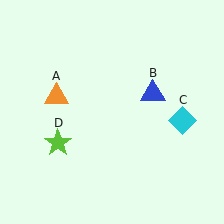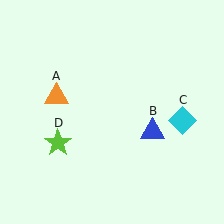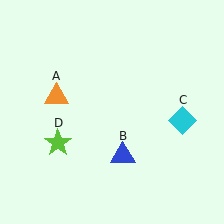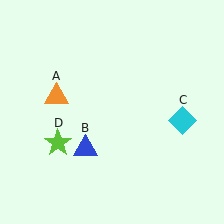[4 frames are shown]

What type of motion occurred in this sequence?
The blue triangle (object B) rotated clockwise around the center of the scene.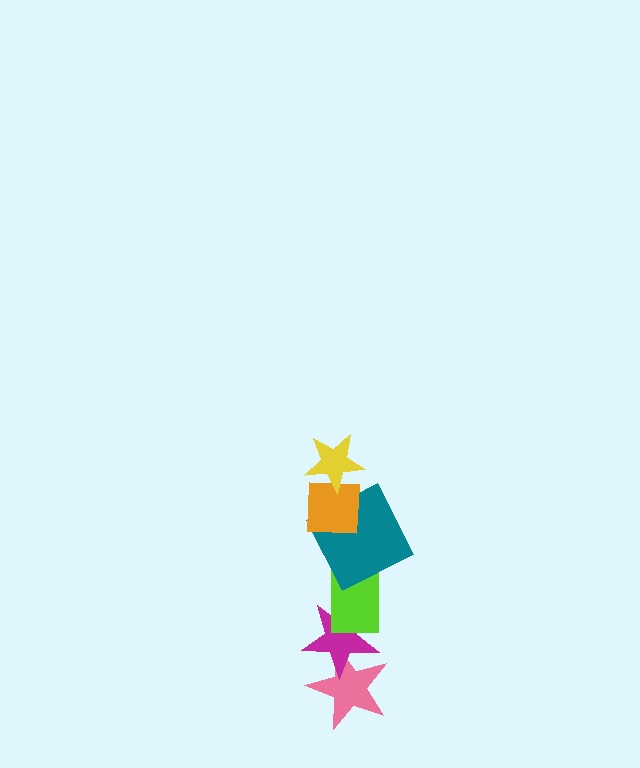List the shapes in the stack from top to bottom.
From top to bottom: the yellow star, the orange square, the teal square, the lime rectangle, the magenta star, the pink star.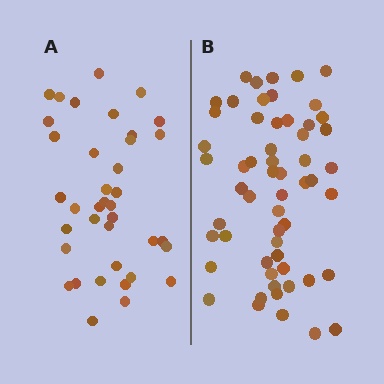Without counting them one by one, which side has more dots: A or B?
Region B (the right region) has more dots.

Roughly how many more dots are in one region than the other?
Region B has approximately 20 more dots than region A.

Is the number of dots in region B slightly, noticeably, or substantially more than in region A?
Region B has substantially more. The ratio is roughly 1.5 to 1.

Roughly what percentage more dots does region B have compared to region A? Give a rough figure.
About 50% more.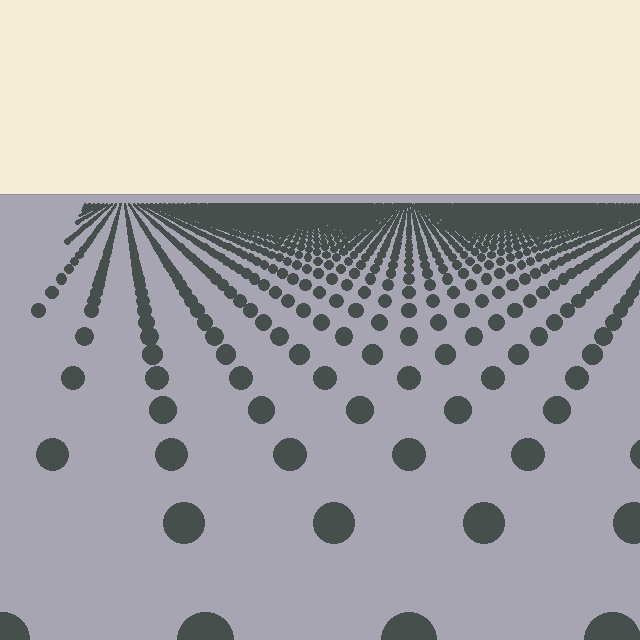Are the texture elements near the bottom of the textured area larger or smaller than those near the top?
Larger. Near the bottom, elements are closer to the viewer and appear at a bigger on-screen size.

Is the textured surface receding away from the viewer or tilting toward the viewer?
The surface is receding away from the viewer. Texture elements get smaller and denser toward the top.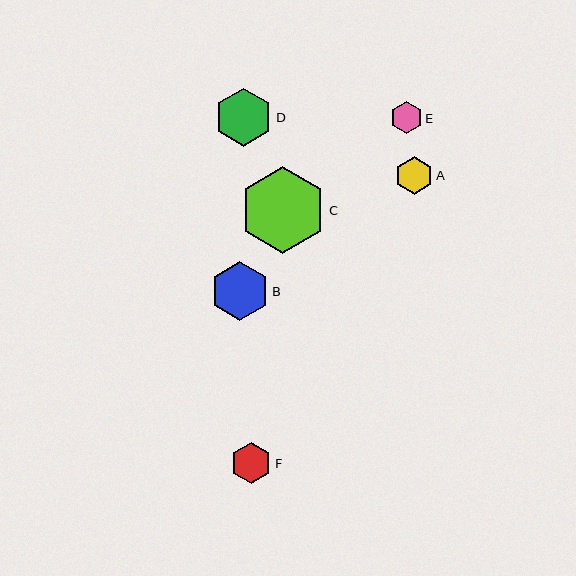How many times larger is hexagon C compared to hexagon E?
Hexagon C is approximately 2.7 times the size of hexagon E.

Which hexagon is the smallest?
Hexagon E is the smallest with a size of approximately 32 pixels.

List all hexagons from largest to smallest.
From largest to smallest: C, B, D, F, A, E.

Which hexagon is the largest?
Hexagon C is the largest with a size of approximately 86 pixels.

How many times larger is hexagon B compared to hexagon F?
Hexagon B is approximately 1.5 times the size of hexagon F.